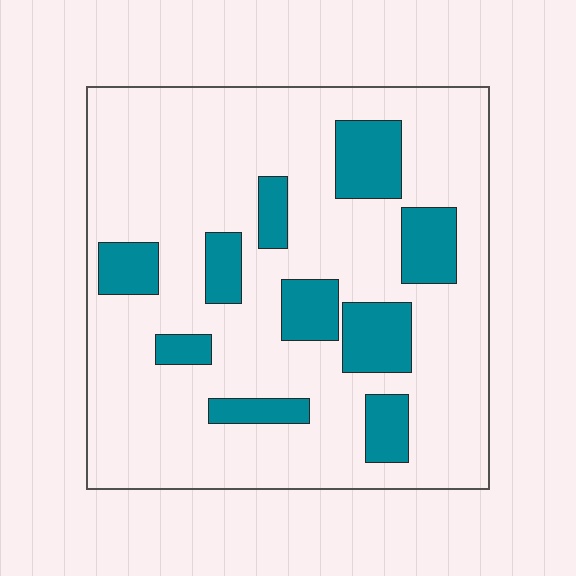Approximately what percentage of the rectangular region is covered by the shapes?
Approximately 20%.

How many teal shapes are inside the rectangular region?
10.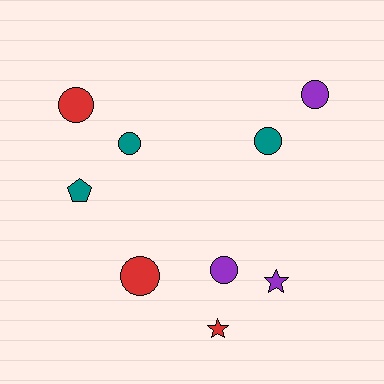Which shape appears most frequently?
Circle, with 6 objects.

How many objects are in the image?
There are 9 objects.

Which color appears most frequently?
Teal, with 3 objects.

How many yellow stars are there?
There are no yellow stars.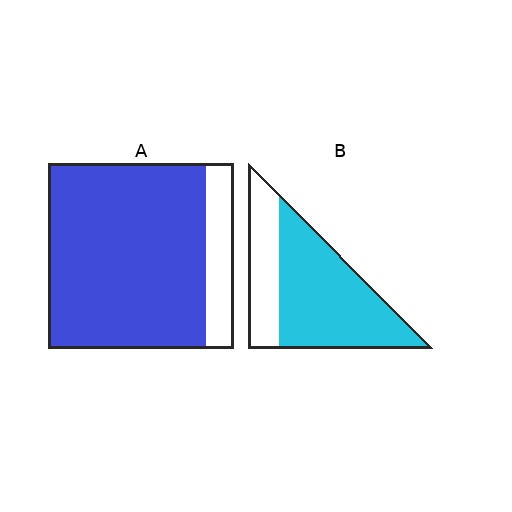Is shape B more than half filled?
Yes.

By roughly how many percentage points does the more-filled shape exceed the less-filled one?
By roughly 15 percentage points (A over B).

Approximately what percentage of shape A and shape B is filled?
A is approximately 85% and B is approximately 70%.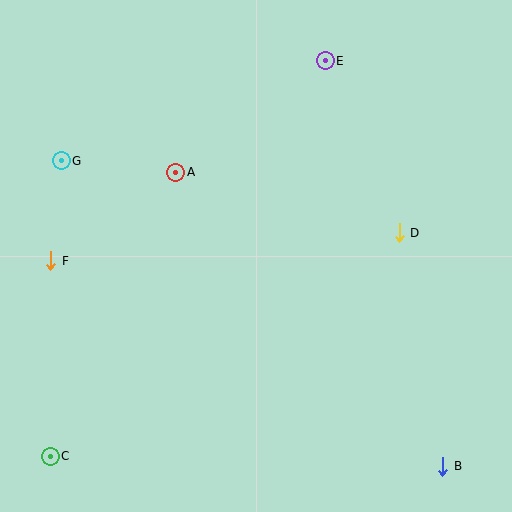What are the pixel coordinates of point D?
Point D is at (399, 233).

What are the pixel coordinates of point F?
Point F is at (51, 261).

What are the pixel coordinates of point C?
Point C is at (50, 456).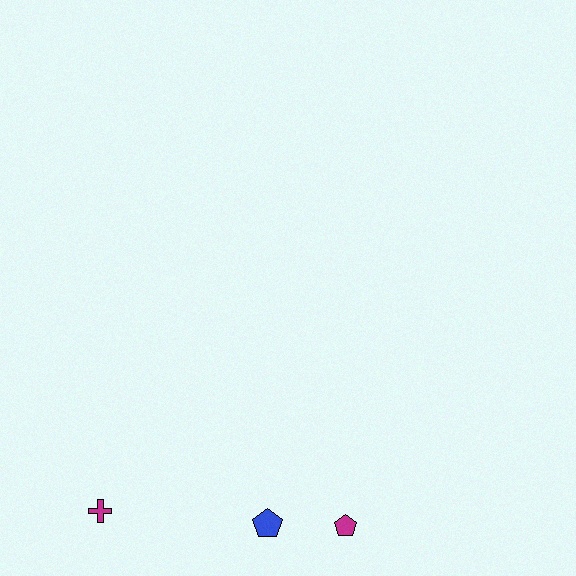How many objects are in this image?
There are 3 objects.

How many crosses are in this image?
There is 1 cross.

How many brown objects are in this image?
There are no brown objects.